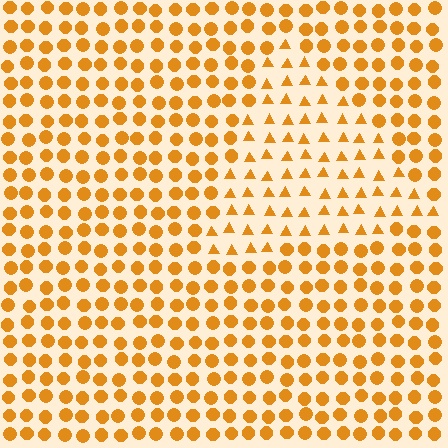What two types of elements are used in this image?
The image uses triangles inside the triangle region and circles outside it.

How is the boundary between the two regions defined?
The boundary is defined by a change in element shape: triangles inside vs. circles outside. All elements share the same color and spacing.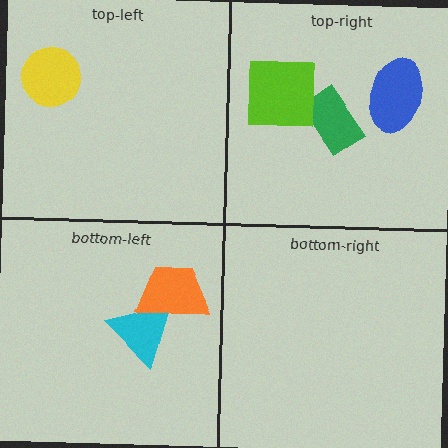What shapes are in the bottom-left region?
The cyan triangle, the orange trapezoid.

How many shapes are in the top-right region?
3.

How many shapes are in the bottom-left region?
2.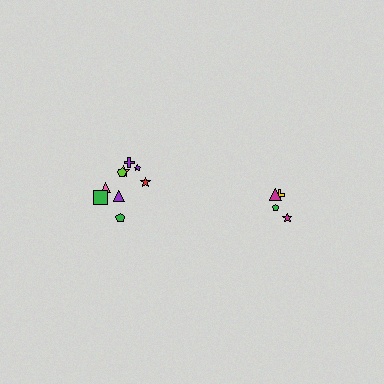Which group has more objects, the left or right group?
The left group.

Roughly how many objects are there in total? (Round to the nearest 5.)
Roughly 15 objects in total.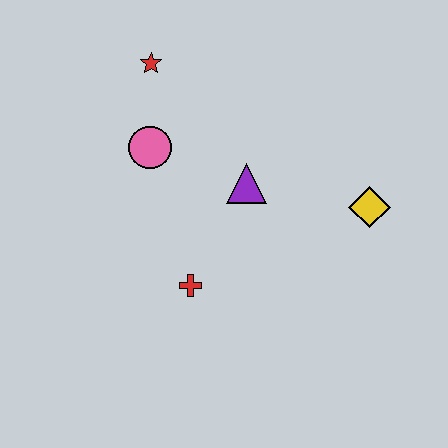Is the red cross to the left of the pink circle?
No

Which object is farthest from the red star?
The yellow diamond is farthest from the red star.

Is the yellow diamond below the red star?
Yes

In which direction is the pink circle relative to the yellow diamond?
The pink circle is to the left of the yellow diamond.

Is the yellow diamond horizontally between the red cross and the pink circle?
No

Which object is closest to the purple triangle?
The pink circle is closest to the purple triangle.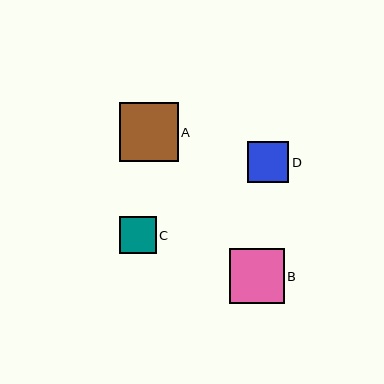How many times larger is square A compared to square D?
Square A is approximately 1.4 times the size of square D.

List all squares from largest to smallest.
From largest to smallest: A, B, D, C.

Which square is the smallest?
Square C is the smallest with a size of approximately 37 pixels.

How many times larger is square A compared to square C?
Square A is approximately 1.6 times the size of square C.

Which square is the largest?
Square A is the largest with a size of approximately 59 pixels.